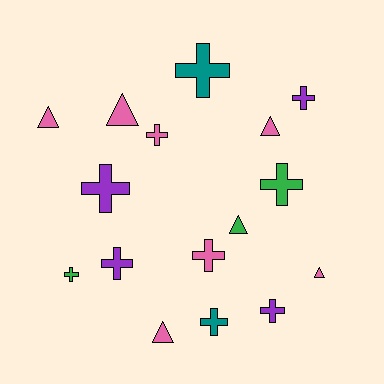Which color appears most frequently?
Pink, with 7 objects.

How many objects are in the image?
There are 16 objects.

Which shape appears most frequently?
Cross, with 10 objects.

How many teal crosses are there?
There are 2 teal crosses.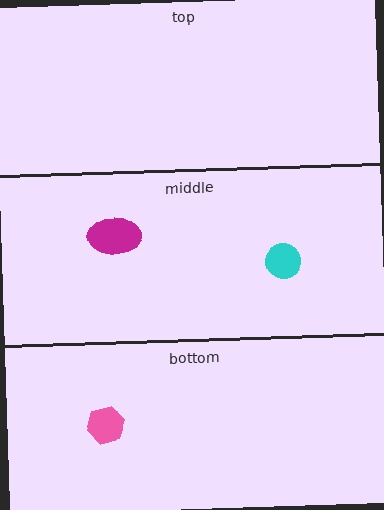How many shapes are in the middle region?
2.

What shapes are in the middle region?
The magenta ellipse, the cyan circle.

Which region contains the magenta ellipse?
The middle region.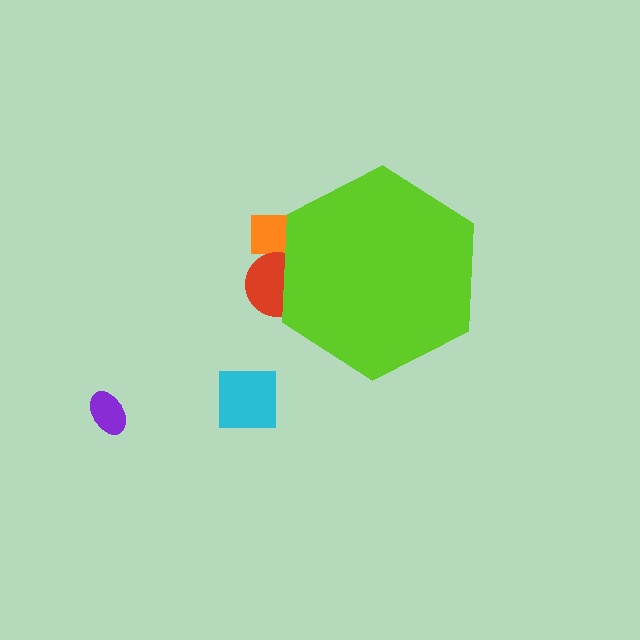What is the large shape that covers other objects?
A lime hexagon.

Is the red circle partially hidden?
Yes, the red circle is partially hidden behind the lime hexagon.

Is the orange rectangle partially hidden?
Yes, the orange rectangle is partially hidden behind the lime hexagon.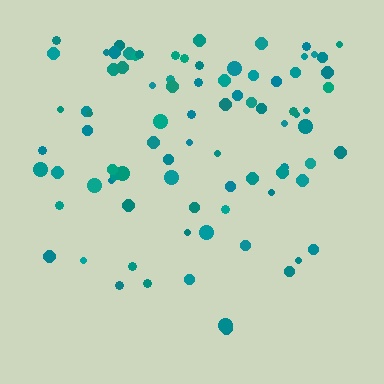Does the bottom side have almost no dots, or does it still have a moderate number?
Still a moderate number, just noticeably fewer than the top.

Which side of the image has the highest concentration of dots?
The top.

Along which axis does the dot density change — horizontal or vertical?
Vertical.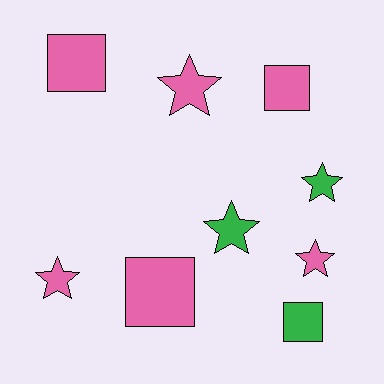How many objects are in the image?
There are 9 objects.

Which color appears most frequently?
Pink, with 6 objects.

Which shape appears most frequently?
Star, with 5 objects.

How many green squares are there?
There is 1 green square.